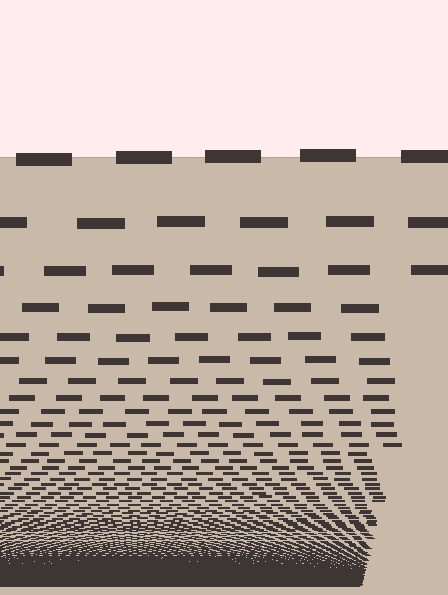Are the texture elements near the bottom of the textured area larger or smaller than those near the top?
Smaller. The gradient is inverted — elements near the bottom are smaller and denser.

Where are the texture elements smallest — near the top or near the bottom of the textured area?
Near the bottom.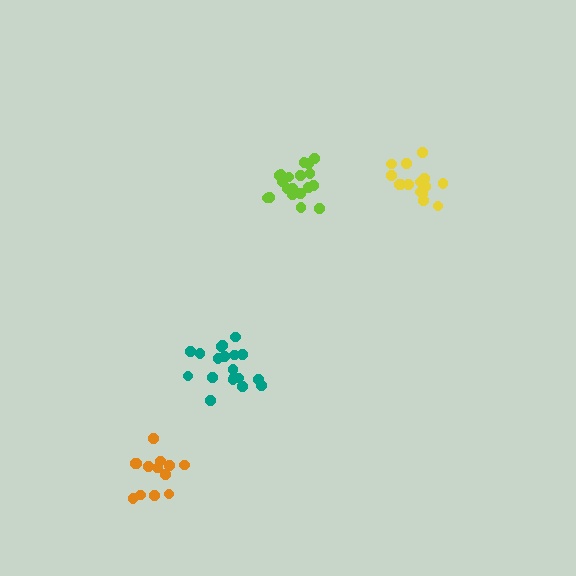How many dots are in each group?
Group 1: 16 dots, Group 2: 19 dots, Group 3: 13 dots, Group 4: 19 dots (67 total).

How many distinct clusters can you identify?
There are 4 distinct clusters.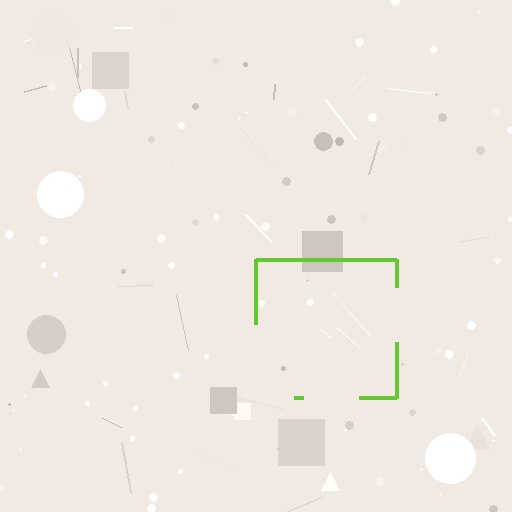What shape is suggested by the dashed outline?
The dashed outline suggests a square.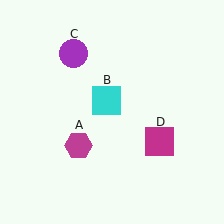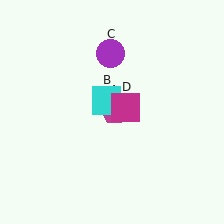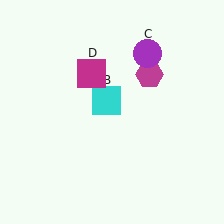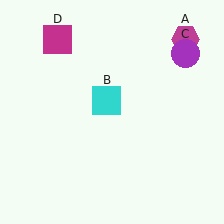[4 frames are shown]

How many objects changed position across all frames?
3 objects changed position: magenta hexagon (object A), purple circle (object C), magenta square (object D).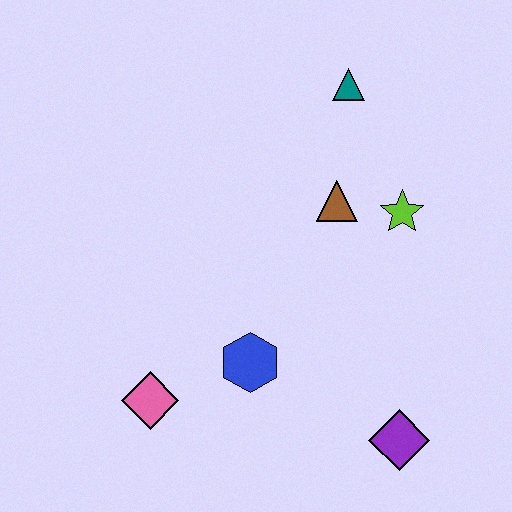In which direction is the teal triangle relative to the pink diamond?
The teal triangle is above the pink diamond.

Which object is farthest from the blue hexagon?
The teal triangle is farthest from the blue hexagon.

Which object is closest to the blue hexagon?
The pink diamond is closest to the blue hexagon.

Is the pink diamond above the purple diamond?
Yes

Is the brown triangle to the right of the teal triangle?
No